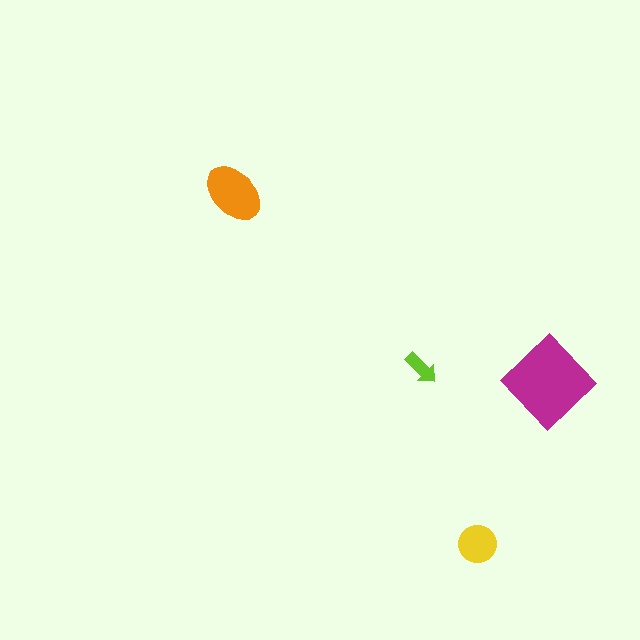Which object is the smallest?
The lime arrow.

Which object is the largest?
The magenta diamond.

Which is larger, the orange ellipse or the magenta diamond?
The magenta diamond.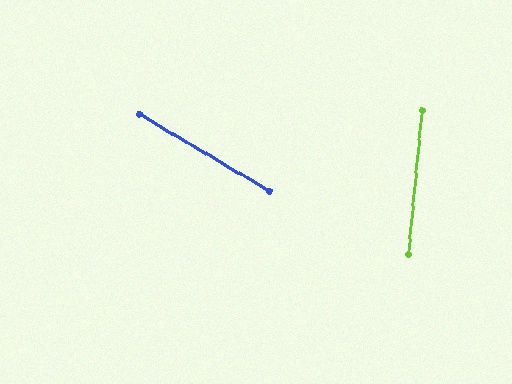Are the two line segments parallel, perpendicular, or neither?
Neither parallel nor perpendicular — they differ by about 65°.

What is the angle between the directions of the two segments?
Approximately 65 degrees.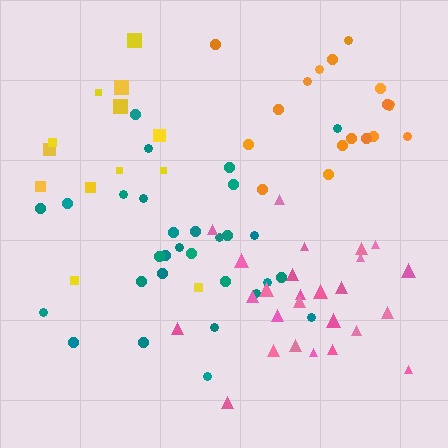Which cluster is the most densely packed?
Teal.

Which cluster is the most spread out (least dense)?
Yellow.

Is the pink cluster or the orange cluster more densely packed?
Orange.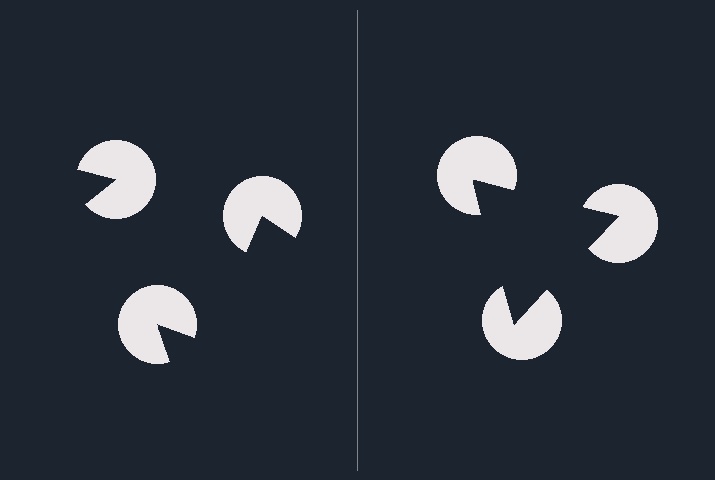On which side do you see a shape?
An illusory triangle appears on the right side. On the left side the wedge cuts are rotated, so no coherent shape forms.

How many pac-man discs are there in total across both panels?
6 — 3 on each side.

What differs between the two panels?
The pac-man discs are positioned identically on both sides; only the wedge orientations differ. On the right they align to a triangle; on the left they are misaligned.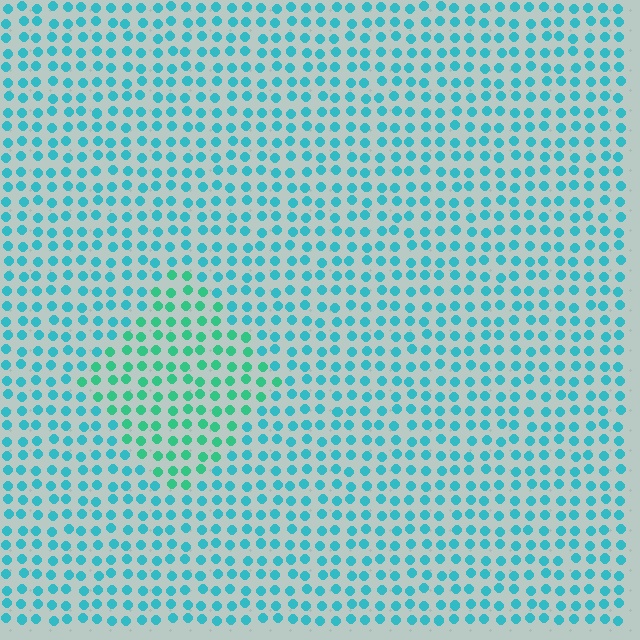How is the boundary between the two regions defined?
The boundary is defined purely by a slight shift in hue (about 31 degrees). Spacing, size, and orientation are identical on both sides.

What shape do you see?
I see a diamond.